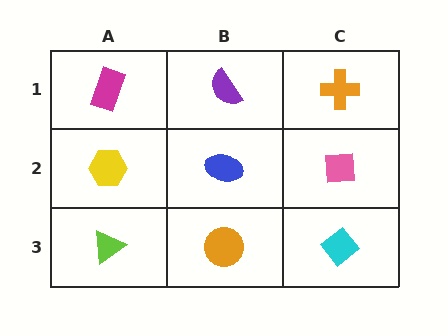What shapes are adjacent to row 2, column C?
An orange cross (row 1, column C), a cyan diamond (row 3, column C), a blue ellipse (row 2, column B).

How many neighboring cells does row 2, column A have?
3.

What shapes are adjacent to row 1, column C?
A pink square (row 2, column C), a purple semicircle (row 1, column B).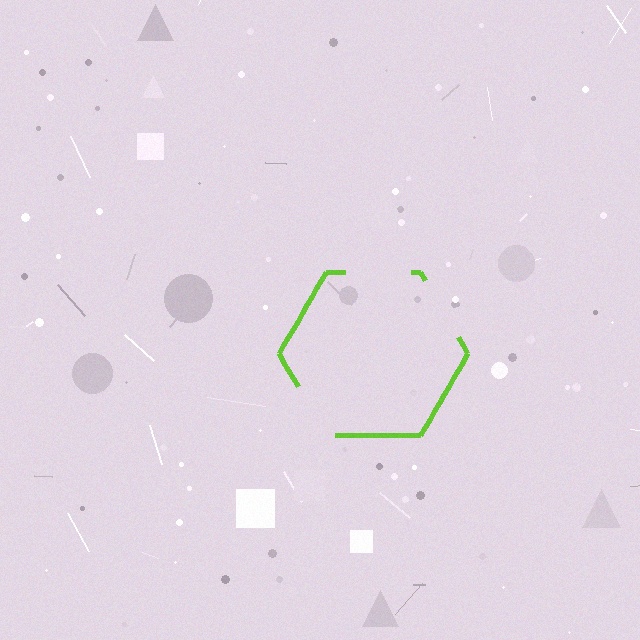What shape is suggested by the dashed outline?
The dashed outline suggests a hexagon.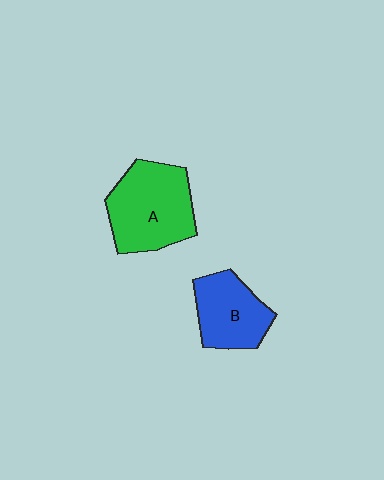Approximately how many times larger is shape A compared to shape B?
Approximately 1.4 times.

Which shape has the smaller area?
Shape B (blue).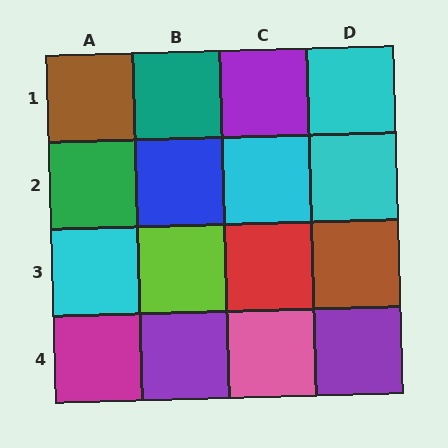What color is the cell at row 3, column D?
Brown.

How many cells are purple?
3 cells are purple.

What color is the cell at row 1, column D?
Cyan.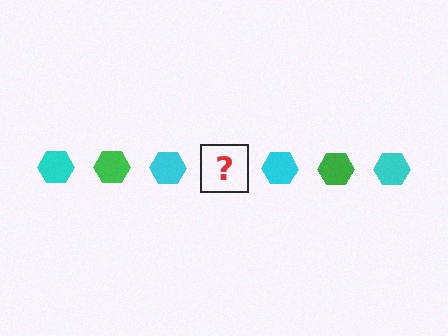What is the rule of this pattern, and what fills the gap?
The rule is that the pattern cycles through cyan, green hexagons. The gap should be filled with a green hexagon.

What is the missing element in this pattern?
The missing element is a green hexagon.